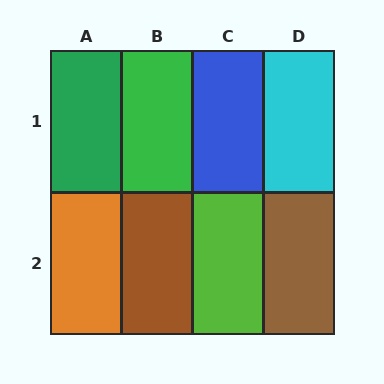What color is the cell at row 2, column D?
Brown.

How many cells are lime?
1 cell is lime.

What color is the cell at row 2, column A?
Orange.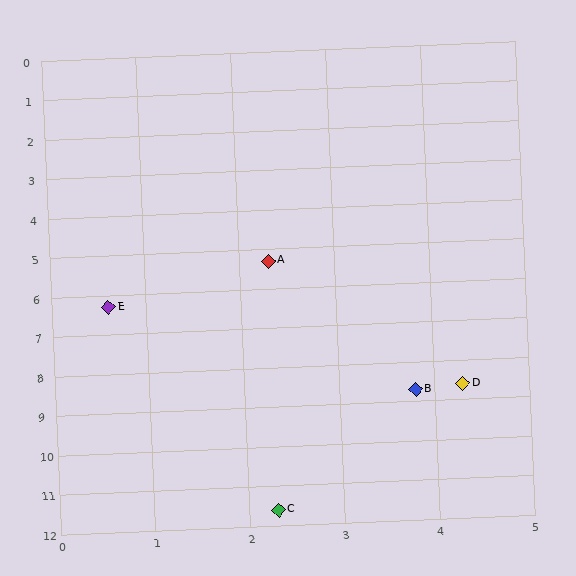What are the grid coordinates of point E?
Point E is at approximately (0.6, 6.3).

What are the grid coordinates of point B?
Point B is at approximately (3.8, 8.7).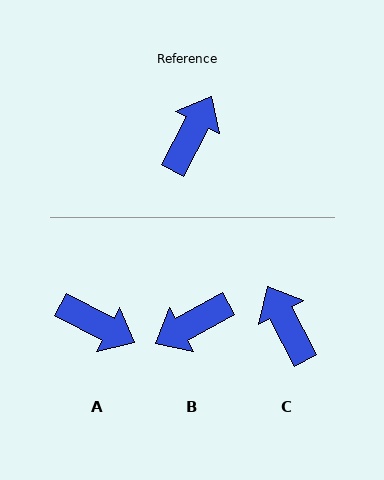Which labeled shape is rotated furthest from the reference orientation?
B, about 146 degrees away.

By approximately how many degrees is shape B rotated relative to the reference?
Approximately 146 degrees counter-clockwise.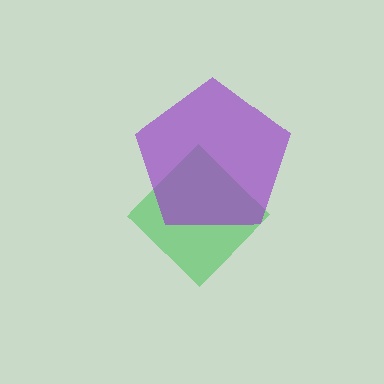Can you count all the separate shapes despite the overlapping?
Yes, there are 2 separate shapes.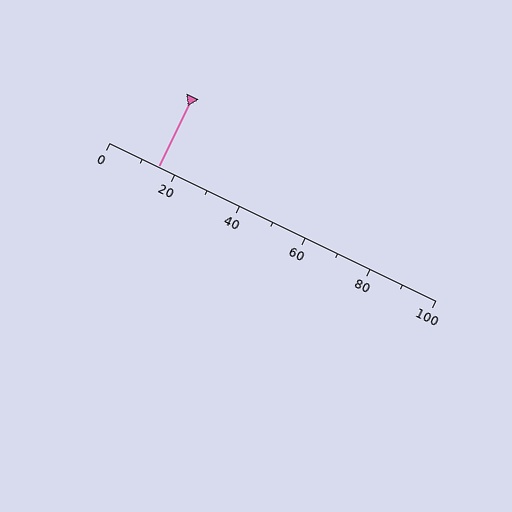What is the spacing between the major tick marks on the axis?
The major ticks are spaced 20 apart.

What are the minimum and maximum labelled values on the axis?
The axis runs from 0 to 100.